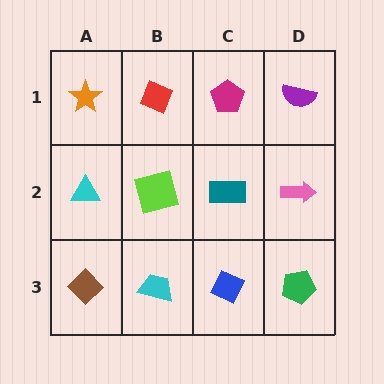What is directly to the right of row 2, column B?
A teal rectangle.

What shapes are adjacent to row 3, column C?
A teal rectangle (row 2, column C), a cyan trapezoid (row 3, column B), a green pentagon (row 3, column D).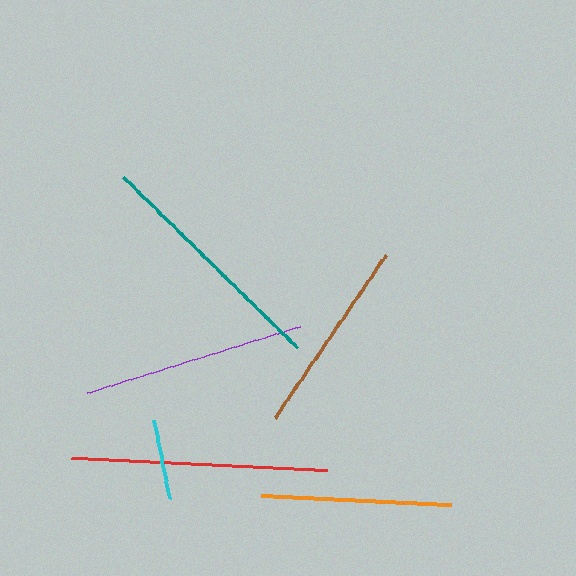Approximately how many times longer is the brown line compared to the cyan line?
The brown line is approximately 2.4 times the length of the cyan line.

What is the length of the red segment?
The red segment is approximately 256 pixels long.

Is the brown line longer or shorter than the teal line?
The teal line is longer than the brown line.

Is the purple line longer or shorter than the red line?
The red line is longer than the purple line.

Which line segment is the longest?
The red line is the longest at approximately 256 pixels.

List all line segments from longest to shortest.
From longest to shortest: red, teal, purple, brown, orange, cyan.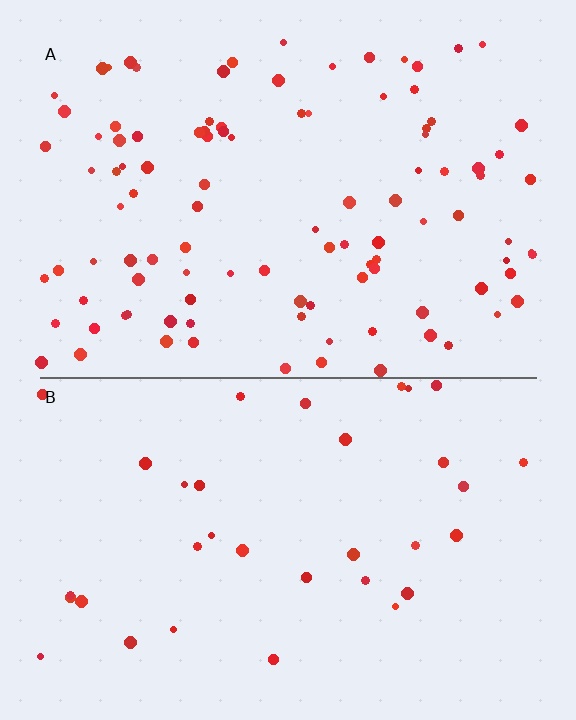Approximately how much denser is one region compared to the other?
Approximately 3.1× — region A over region B.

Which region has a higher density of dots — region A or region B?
A (the top).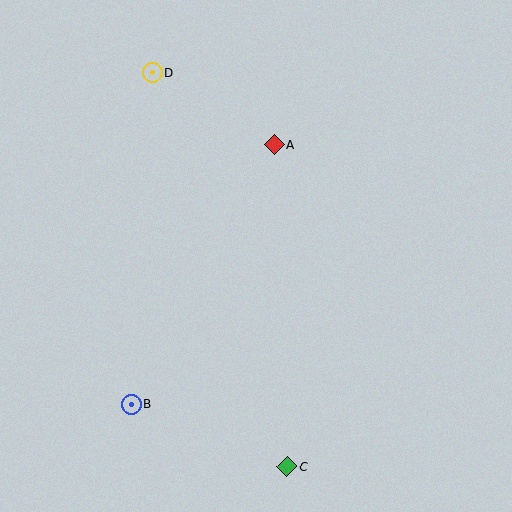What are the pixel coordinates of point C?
Point C is at (287, 467).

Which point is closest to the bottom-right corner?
Point C is closest to the bottom-right corner.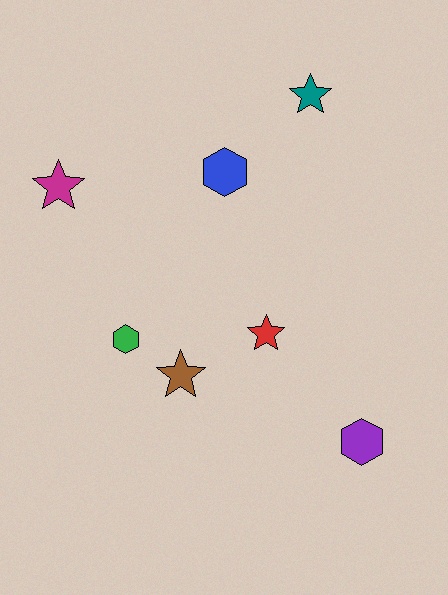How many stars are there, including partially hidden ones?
There are 4 stars.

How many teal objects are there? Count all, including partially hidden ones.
There is 1 teal object.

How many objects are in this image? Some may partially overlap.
There are 7 objects.